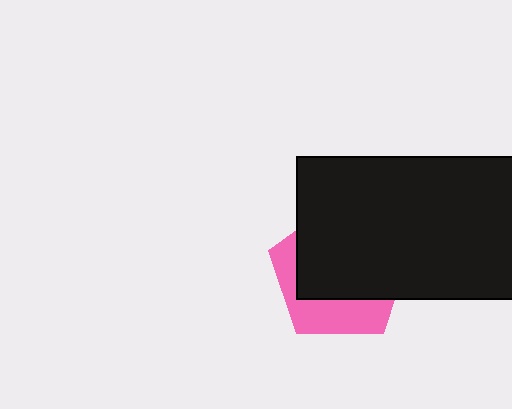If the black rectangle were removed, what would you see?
You would see the complete pink pentagon.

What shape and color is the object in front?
The object in front is a black rectangle.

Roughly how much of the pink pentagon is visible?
A small part of it is visible (roughly 35%).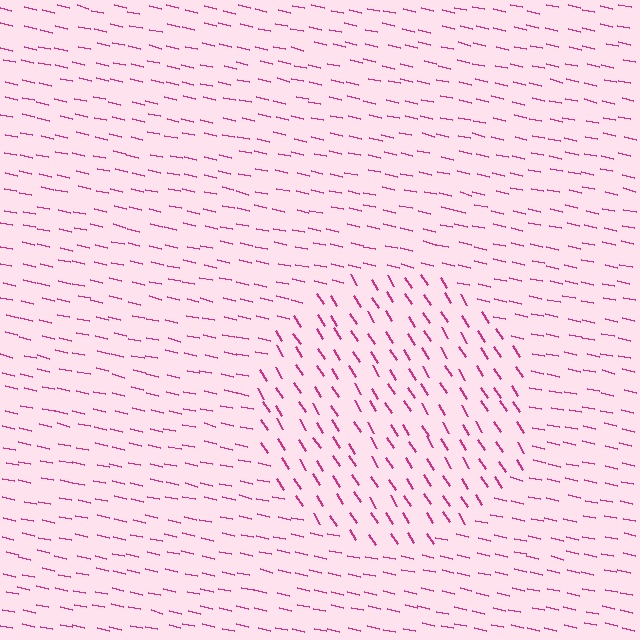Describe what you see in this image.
The image is filled with small magenta line segments. A circle region in the image has lines oriented differently from the surrounding lines, creating a visible texture boundary.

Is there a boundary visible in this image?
Yes, there is a texture boundary formed by a change in line orientation.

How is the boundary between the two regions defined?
The boundary is defined purely by a change in line orientation (approximately 45 degrees difference). All lines are the same color and thickness.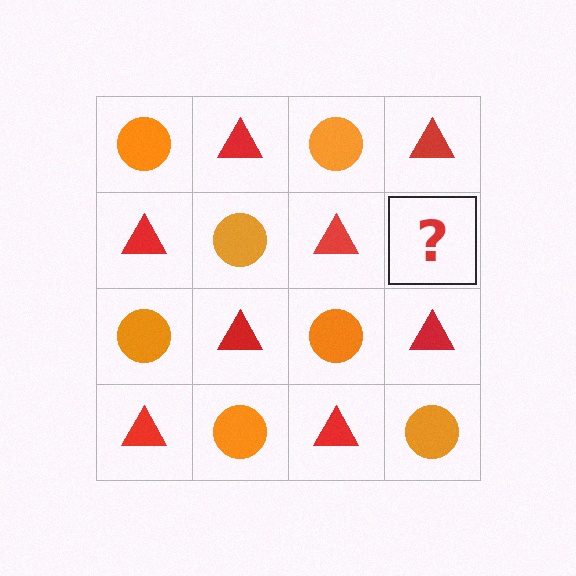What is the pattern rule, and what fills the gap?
The rule is that it alternates orange circle and red triangle in a checkerboard pattern. The gap should be filled with an orange circle.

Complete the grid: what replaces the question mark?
The question mark should be replaced with an orange circle.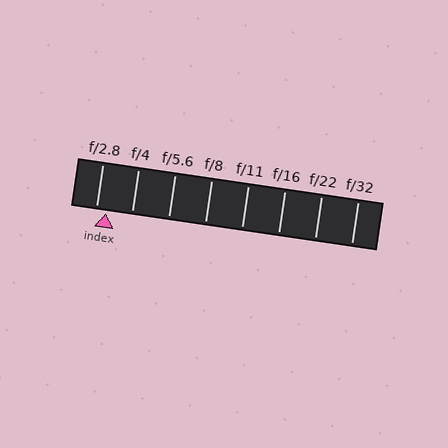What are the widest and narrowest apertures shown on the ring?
The widest aperture shown is f/2.8 and the narrowest is f/32.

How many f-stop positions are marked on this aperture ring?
There are 8 f-stop positions marked.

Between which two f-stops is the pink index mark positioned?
The index mark is between f/2.8 and f/4.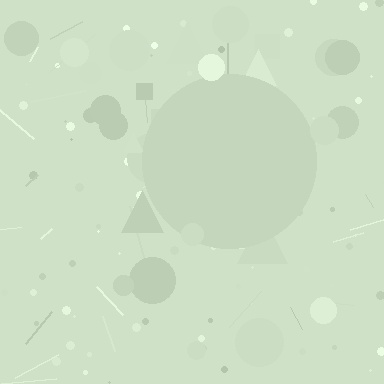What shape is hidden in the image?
A circle is hidden in the image.